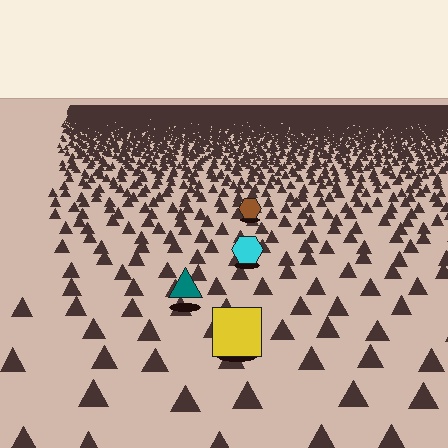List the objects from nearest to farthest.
From nearest to farthest: the yellow square, the teal triangle, the cyan hexagon, the brown hexagon.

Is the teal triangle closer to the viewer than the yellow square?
No. The yellow square is closer — you can tell from the texture gradient: the ground texture is coarser near it.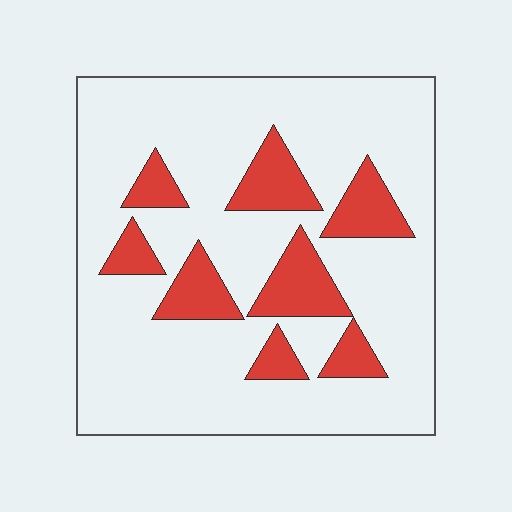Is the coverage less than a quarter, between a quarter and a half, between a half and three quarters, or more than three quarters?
Less than a quarter.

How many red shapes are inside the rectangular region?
8.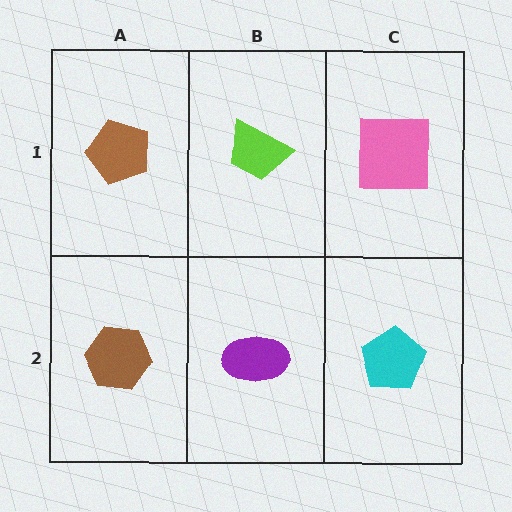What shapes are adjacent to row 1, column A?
A brown hexagon (row 2, column A), a lime trapezoid (row 1, column B).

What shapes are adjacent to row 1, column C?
A cyan pentagon (row 2, column C), a lime trapezoid (row 1, column B).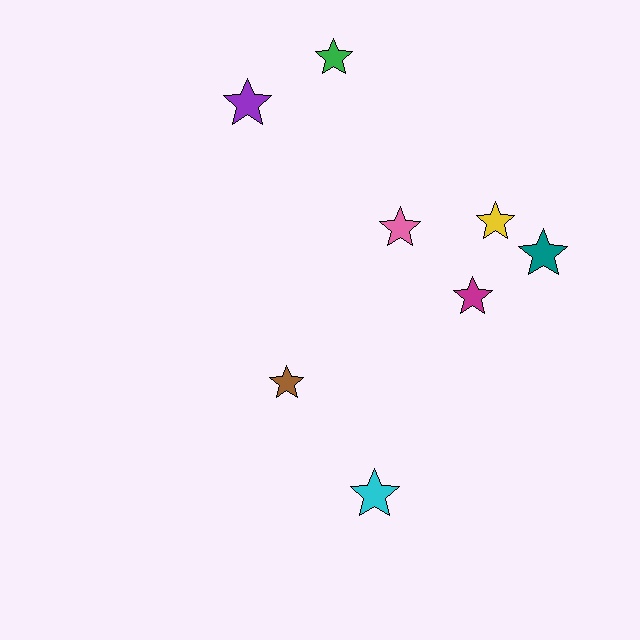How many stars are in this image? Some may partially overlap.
There are 8 stars.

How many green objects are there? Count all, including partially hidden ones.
There is 1 green object.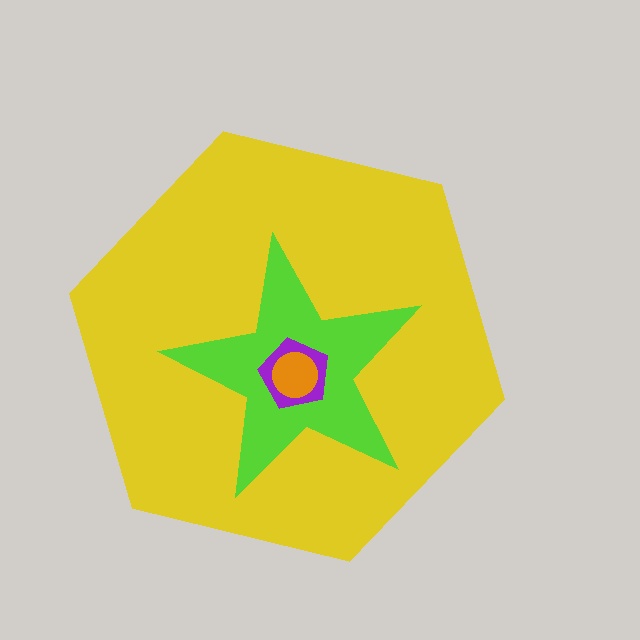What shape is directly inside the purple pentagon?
The orange circle.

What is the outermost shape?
The yellow hexagon.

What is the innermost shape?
The orange circle.